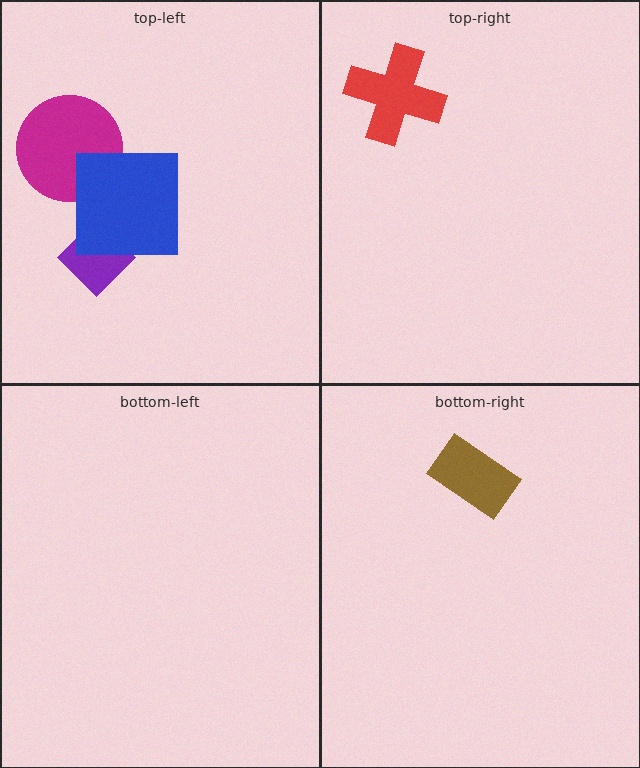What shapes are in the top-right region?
The red cross.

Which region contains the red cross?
The top-right region.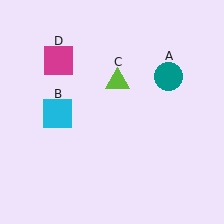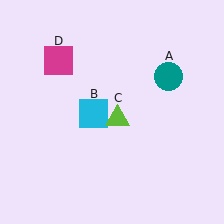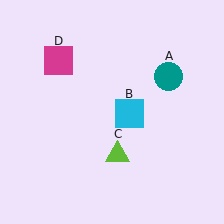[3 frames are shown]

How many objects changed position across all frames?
2 objects changed position: cyan square (object B), lime triangle (object C).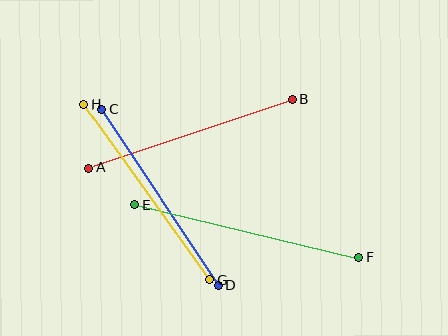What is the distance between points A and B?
The distance is approximately 215 pixels.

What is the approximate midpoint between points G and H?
The midpoint is at approximately (147, 192) pixels.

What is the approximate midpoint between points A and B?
The midpoint is at approximately (190, 134) pixels.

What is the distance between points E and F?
The distance is approximately 230 pixels.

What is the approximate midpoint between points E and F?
The midpoint is at approximately (247, 232) pixels.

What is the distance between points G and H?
The distance is approximately 217 pixels.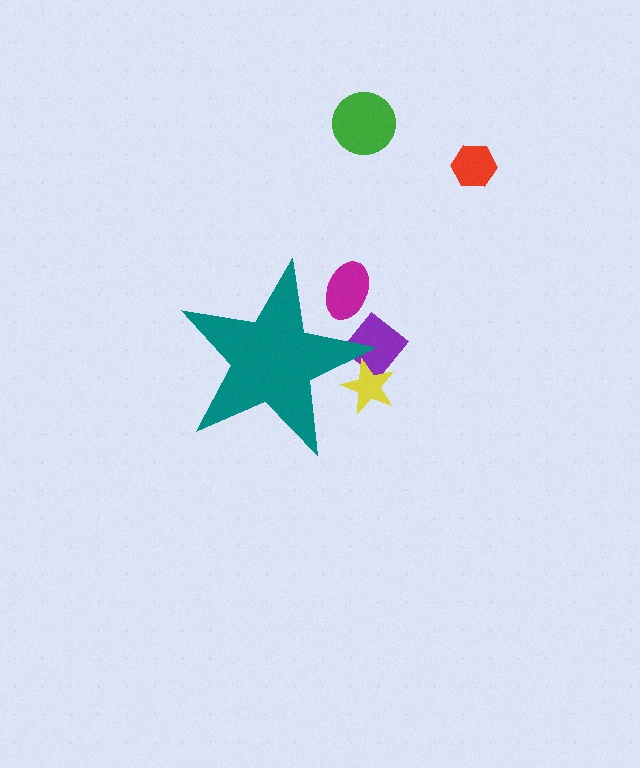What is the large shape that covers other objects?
A teal star.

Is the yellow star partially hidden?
Yes, the yellow star is partially hidden behind the teal star.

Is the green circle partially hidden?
No, the green circle is fully visible.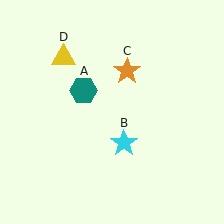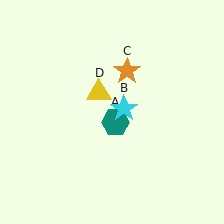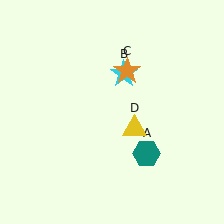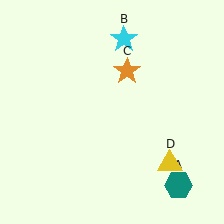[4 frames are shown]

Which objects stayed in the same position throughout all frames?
Orange star (object C) remained stationary.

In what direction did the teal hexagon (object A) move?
The teal hexagon (object A) moved down and to the right.